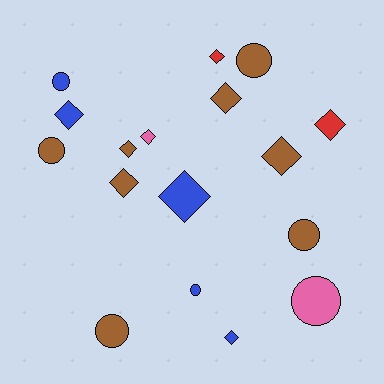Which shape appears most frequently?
Diamond, with 10 objects.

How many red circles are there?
There are no red circles.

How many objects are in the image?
There are 17 objects.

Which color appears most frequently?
Brown, with 8 objects.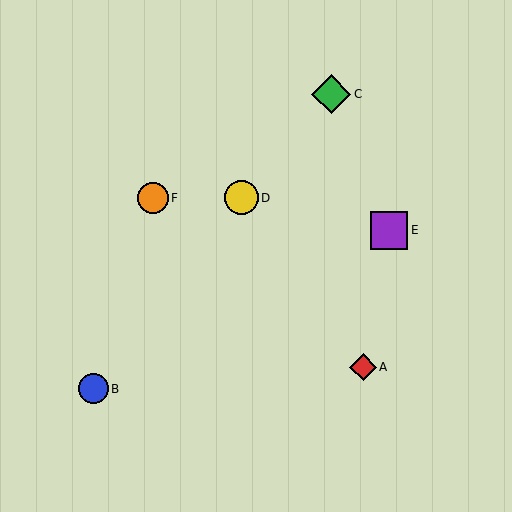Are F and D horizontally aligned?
Yes, both are at y≈198.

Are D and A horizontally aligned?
No, D is at y≈198 and A is at y≈367.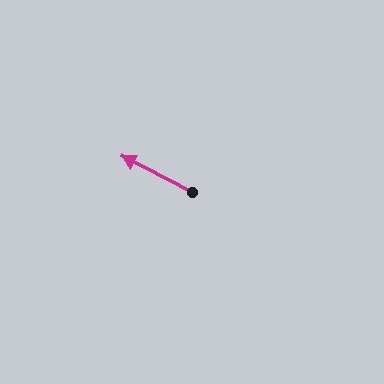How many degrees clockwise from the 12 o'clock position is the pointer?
Approximately 297 degrees.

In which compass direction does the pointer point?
Northwest.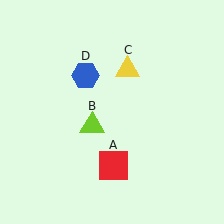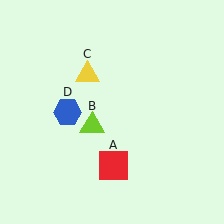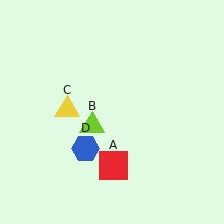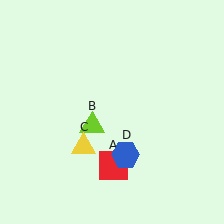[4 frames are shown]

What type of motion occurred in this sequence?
The yellow triangle (object C), blue hexagon (object D) rotated counterclockwise around the center of the scene.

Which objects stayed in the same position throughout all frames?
Red square (object A) and lime triangle (object B) remained stationary.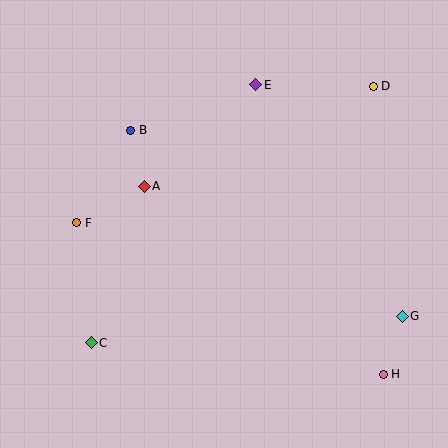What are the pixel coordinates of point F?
Point F is at (77, 223).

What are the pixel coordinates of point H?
Point H is at (383, 375).